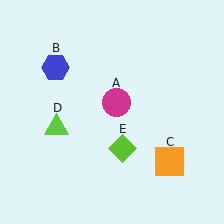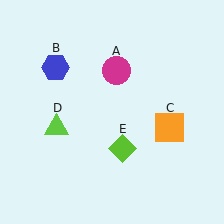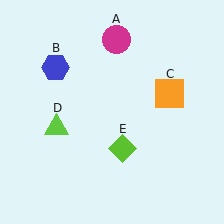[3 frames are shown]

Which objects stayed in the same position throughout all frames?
Blue hexagon (object B) and lime triangle (object D) and lime diamond (object E) remained stationary.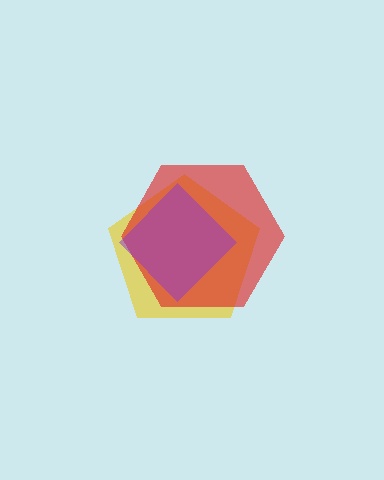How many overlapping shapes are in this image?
There are 3 overlapping shapes in the image.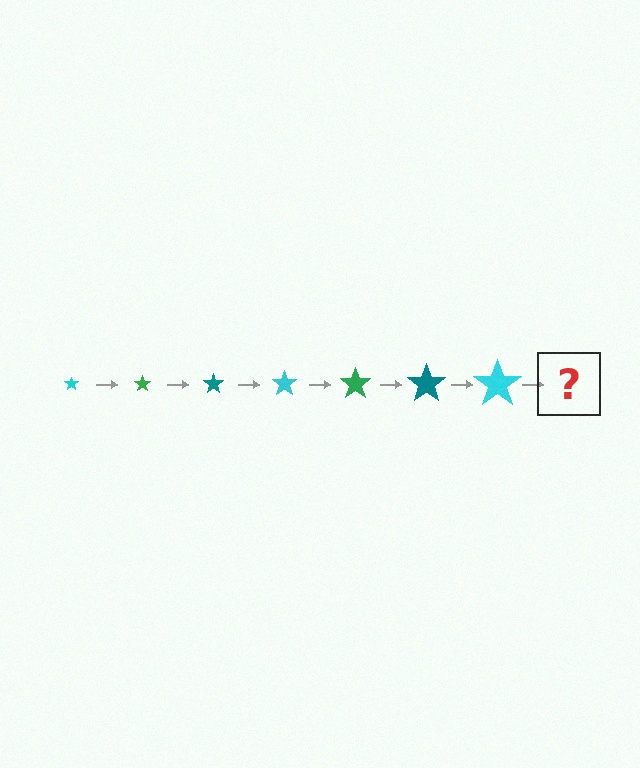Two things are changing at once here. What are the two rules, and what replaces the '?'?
The two rules are that the star grows larger each step and the color cycles through cyan, green, and teal. The '?' should be a green star, larger than the previous one.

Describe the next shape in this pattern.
It should be a green star, larger than the previous one.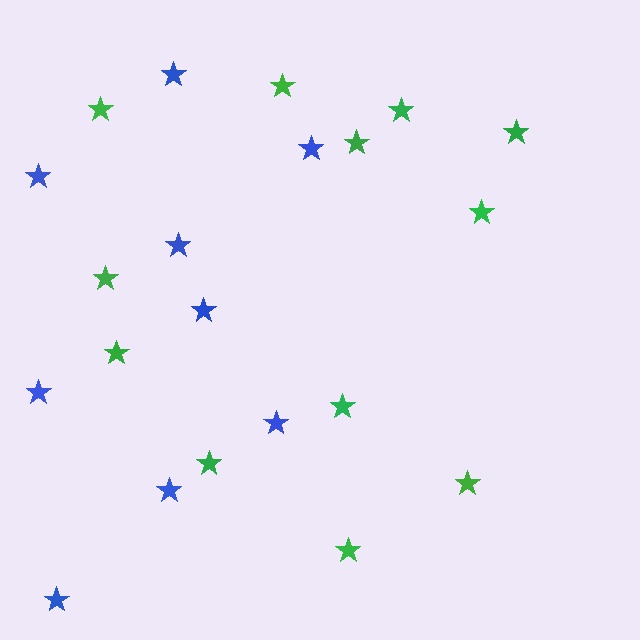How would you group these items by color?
There are 2 groups: one group of green stars (12) and one group of blue stars (9).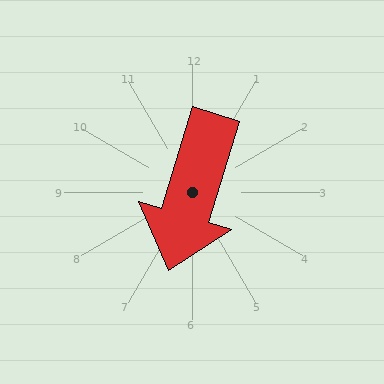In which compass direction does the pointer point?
South.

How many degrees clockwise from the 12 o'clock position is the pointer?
Approximately 197 degrees.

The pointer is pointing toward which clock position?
Roughly 7 o'clock.